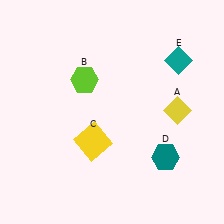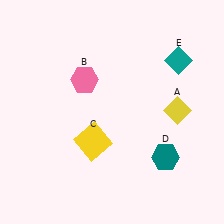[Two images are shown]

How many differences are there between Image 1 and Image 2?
There is 1 difference between the two images.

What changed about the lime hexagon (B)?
In Image 1, B is lime. In Image 2, it changed to pink.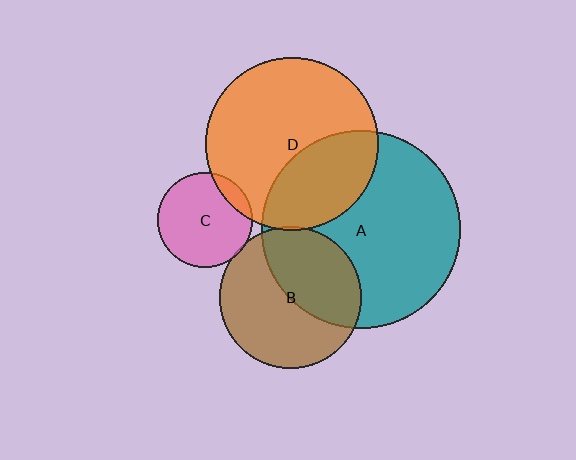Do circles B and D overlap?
Yes.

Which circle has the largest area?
Circle A (teal).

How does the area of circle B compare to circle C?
Approximately 2.2 times.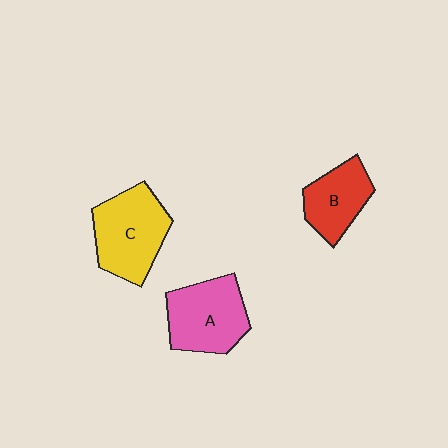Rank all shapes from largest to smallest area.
From largest to smallest: C (yellow), A (pink), B (red).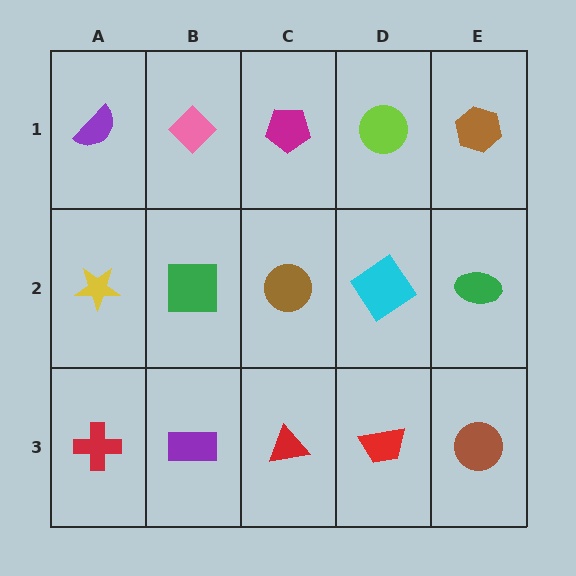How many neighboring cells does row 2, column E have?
3.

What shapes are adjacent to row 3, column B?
A green square (row 2, column B), a red cross (row 3, column A), a red triangle (row 3, column C).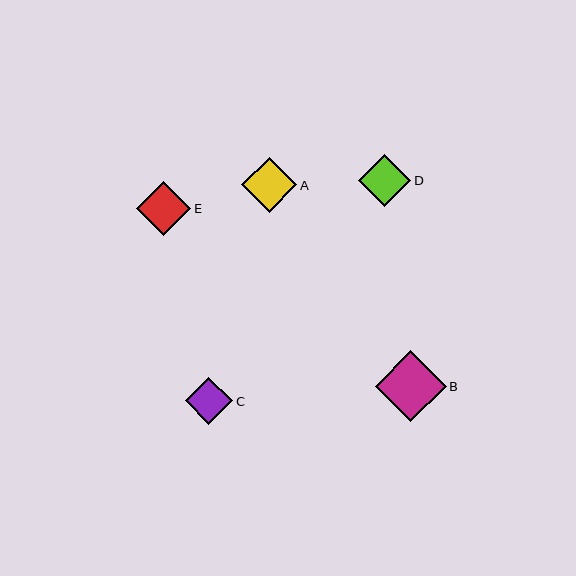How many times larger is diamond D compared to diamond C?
Diamond D is approximately 1.1 times the size of diamond C.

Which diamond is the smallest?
Diamond C is the smallest with a size of approximately 48 pixels.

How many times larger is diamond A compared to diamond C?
Diamond A is approximately 1.2 times the size of diamond C.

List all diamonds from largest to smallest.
From largest to smallest: B, A, E, D, C.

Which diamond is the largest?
Diamond B is the largest with a size of approximately 71 pixels.